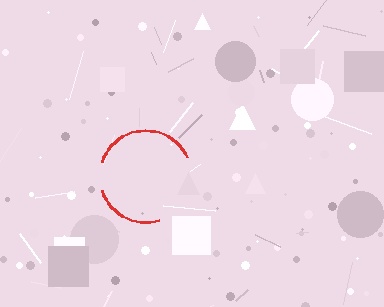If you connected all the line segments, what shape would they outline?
They would outline a circle.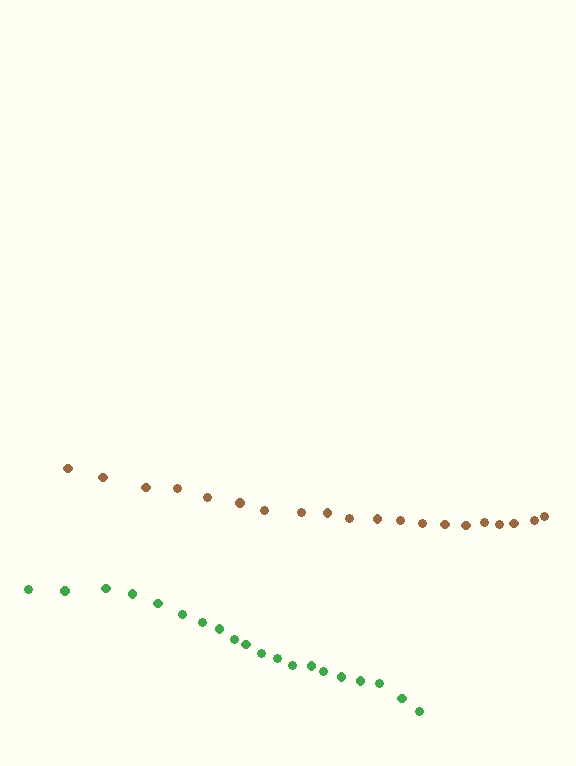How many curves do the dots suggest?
There are 2 distinct paths.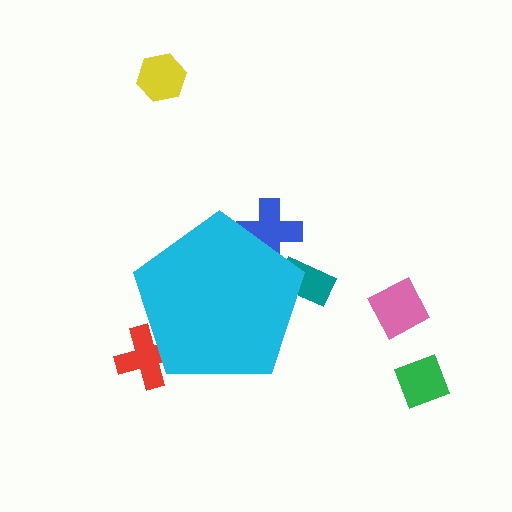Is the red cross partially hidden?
Yes, the red cross is partially hidden behind the cyan pentagon.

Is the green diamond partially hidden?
No, the green diamond is fully visible.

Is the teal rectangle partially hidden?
Yes, the teal rectangle is partially hidden behind the cyan pentagon.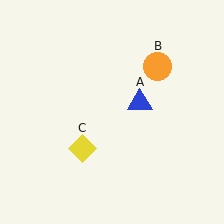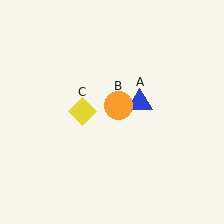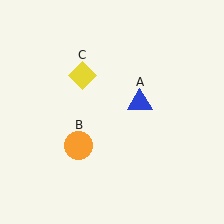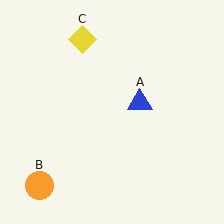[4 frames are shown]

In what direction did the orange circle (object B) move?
The orange circle (object B) moved down and to the left.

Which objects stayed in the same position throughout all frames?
Blue triangle (object A) remained stationary.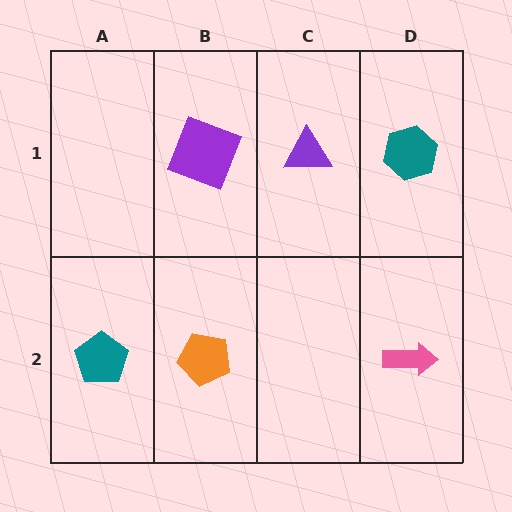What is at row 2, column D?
A pink arrow.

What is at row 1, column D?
A teal hexagon.